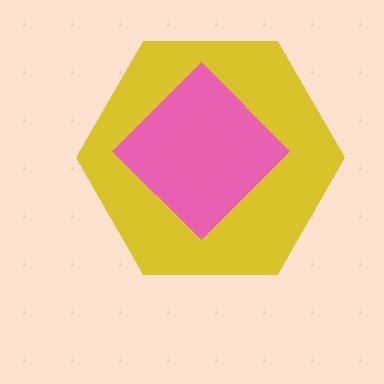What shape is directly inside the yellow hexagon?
The pink diamond.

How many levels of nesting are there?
2.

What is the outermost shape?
The yellow hexagon.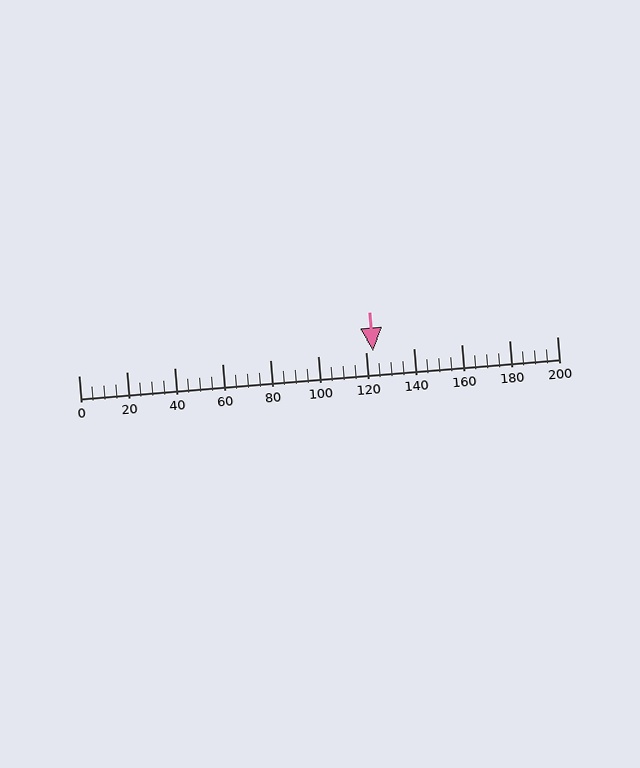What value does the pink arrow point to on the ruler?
The pink arrow points to approximately 123.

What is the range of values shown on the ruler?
The ruler shows values from 0 to 200.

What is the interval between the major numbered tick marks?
The major tick marks are spaced 20 units apart.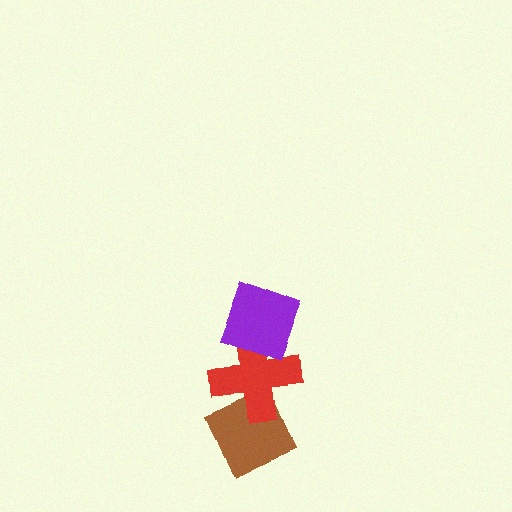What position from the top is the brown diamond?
The brown diamond is 3rd from the top.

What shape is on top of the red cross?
The purple diamond is on top of the red cross.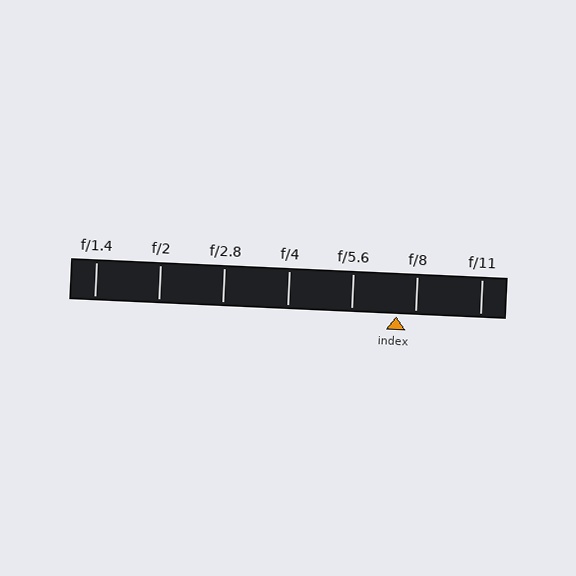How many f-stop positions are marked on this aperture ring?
There are 7 f-stop positions marked.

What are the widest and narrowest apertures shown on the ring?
The widest aperture shown is f/1.4 and the narrowest is f/11.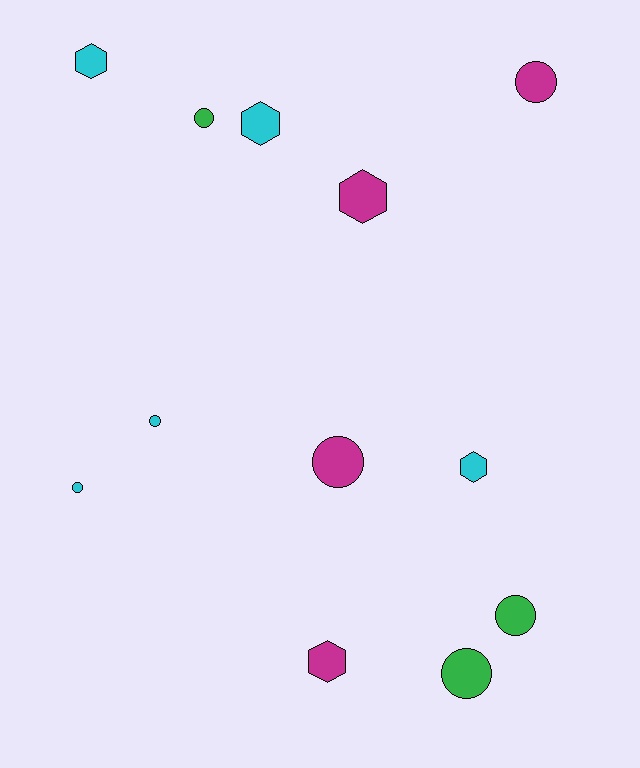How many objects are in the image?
There are 12 objects.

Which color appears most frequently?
Cyan, with 5 objects.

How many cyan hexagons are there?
There are 3 cyan hexagons.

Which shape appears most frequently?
Circle, with 7 objects.